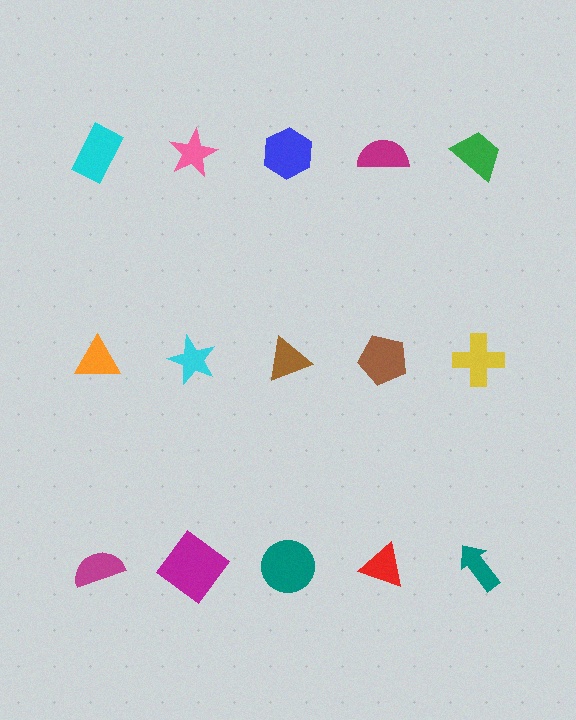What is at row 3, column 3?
A teal circle.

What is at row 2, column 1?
An orange triangle.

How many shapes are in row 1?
5 shapes.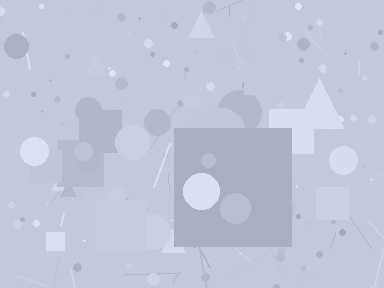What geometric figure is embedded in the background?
A square is embedded in the background.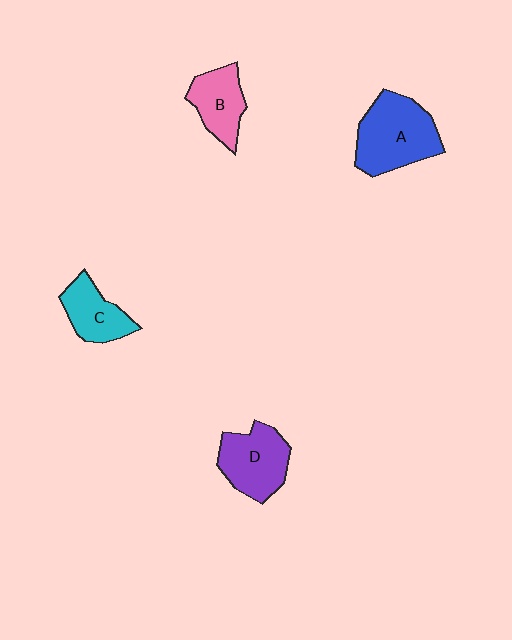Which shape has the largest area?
Shape A (blue).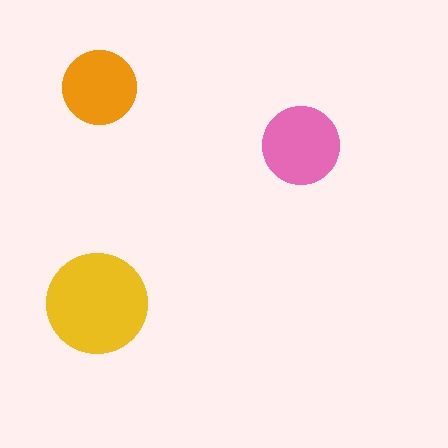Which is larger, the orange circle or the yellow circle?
The yellow one.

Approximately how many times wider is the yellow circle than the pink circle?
About 1.5 times wider.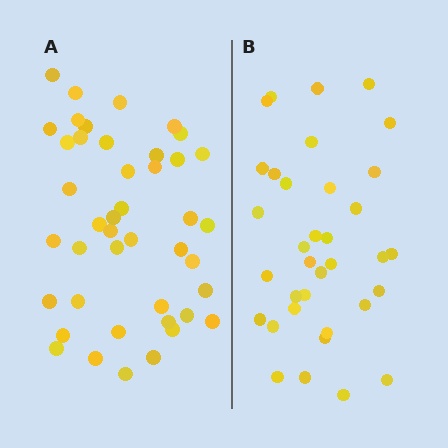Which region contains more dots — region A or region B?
Region A (the left region) has more dots.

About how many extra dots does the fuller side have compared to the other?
Region A has roughly 8 or so more dots than region B.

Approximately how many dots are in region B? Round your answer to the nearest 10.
About 40 dots. (The exact count is 35, which rounds to 40.)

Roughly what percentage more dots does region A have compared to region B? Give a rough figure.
About 25% more.